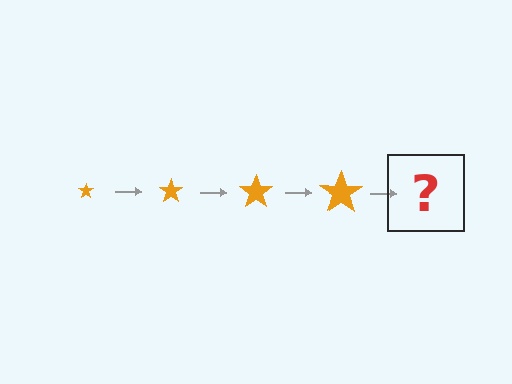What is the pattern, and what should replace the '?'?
The pattern is that the star gets progressively larger each step. The '?' should be an orange star, larger than the previous one.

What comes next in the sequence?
The next element should be an orange star, larger than the previous one.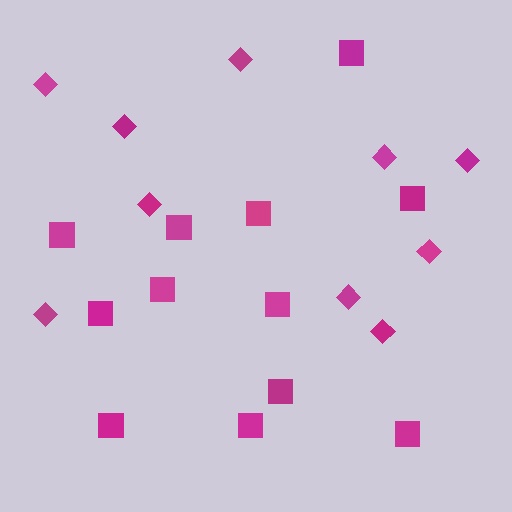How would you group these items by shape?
There are 2 groups: one group of diamonds (10) and one group of squares (12).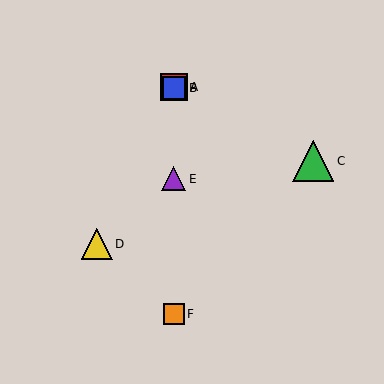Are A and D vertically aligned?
No, A is at x≈174 and D is at x≈97.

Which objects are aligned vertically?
Objects A, B, E, F are aligned vertically.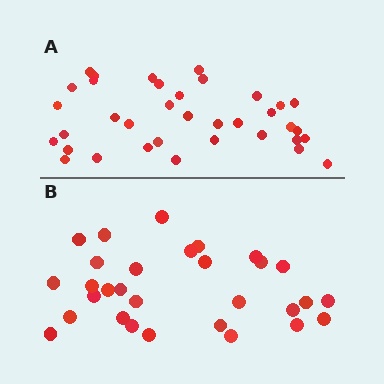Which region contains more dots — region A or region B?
Region A (the top region) has more dots.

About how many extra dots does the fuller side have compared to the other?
Region A has about 6 more dots than region B.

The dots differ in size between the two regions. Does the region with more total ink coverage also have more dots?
No. Region B has more total ink coverage because its dots are larger, but region A actually contains more individual dots. Total area can be misleading — the number of items is what matters here.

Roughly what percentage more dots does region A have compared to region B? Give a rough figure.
About 20% more.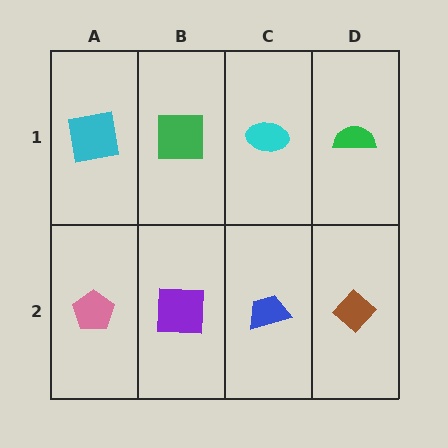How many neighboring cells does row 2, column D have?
2.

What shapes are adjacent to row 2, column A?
A cyan square (row 1, column A), a purple square (row 2, column B).